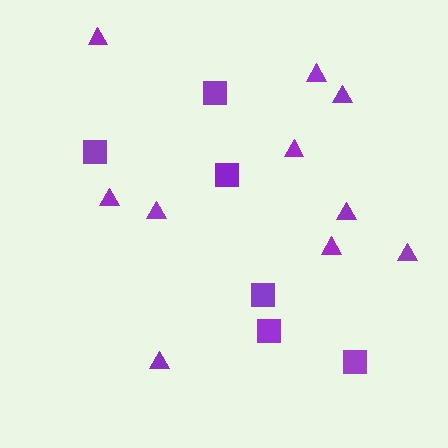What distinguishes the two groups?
There are 2 groups: one group of squares (6) and one group of triangles (10).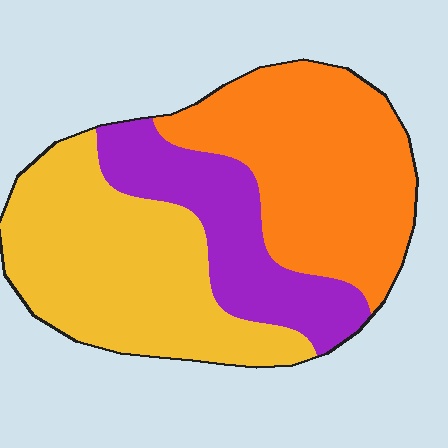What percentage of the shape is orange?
Orange covers 38% of the shape.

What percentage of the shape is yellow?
Yellow takes up between a quarter and a half of the shape.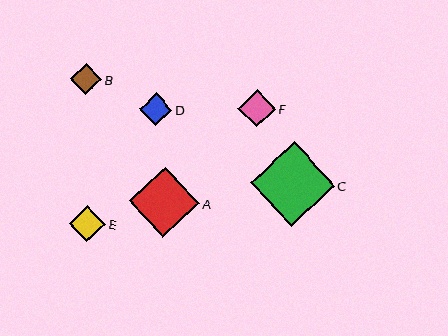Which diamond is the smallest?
Diamond B is the smallest with a size of approximately 31 pixels.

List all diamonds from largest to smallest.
From largest to smallest: C, A, F, E, D, B.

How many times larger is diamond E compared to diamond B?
Diamond E is approximately 1.2 times the size of diamond B.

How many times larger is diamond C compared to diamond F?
Diamond C is approximately 2.2 times the size of diamond F.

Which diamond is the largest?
Diamond C is the largest with a size of approximately 84 pixels.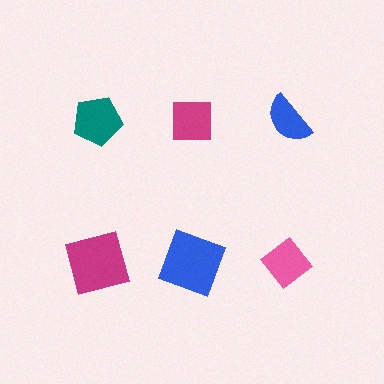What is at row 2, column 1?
A magenta square.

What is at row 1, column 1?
A teal pentagon.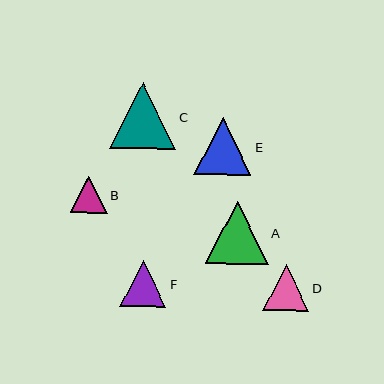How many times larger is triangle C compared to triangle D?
Triangle C is approximately 1.5 times the size of triangle D.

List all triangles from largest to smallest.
From largest to smallest: C, A, E, F, D, B.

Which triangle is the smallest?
Triangle B is the smallest with a size of approximately 37 pixels.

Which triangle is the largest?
Triangle C is the largest with a size of approximately 66 pixels.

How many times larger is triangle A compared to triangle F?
Triangle A is approximately 1.3 times the size of triangle F.